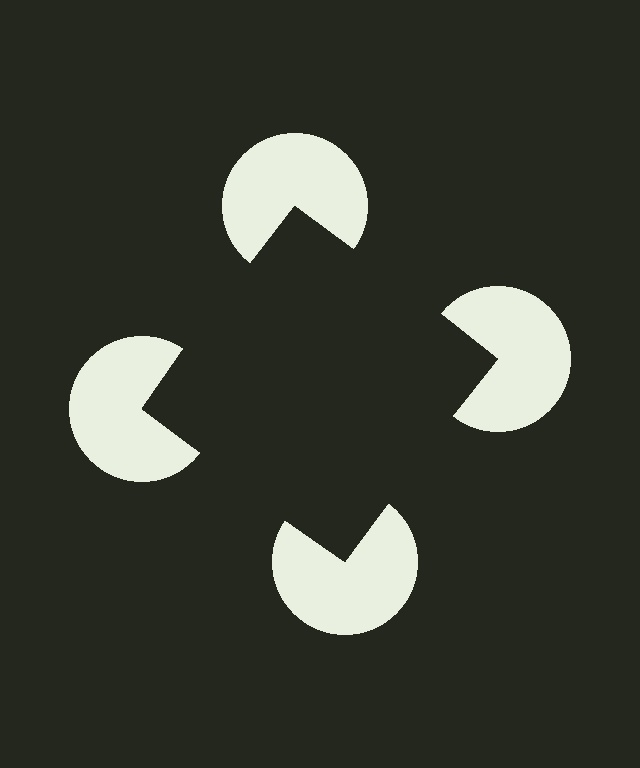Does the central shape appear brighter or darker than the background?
It typically appears slightly darker than the background, even though no actual brightness change is drawn.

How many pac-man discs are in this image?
There are 4 — one at each vertex of the illusory square.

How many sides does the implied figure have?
4 sides.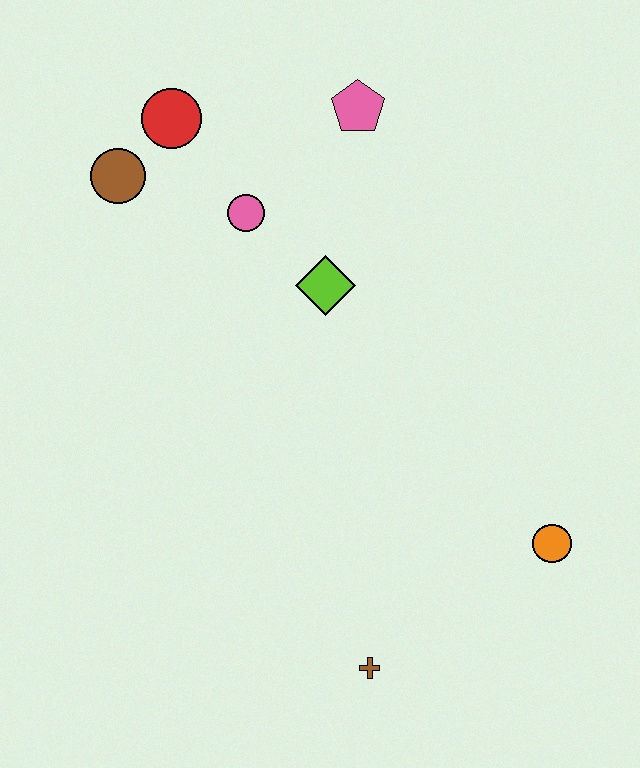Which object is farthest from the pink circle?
The brown cross is farthest from the pink circle.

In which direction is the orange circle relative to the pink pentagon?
The orange circle is below the pink pentagon.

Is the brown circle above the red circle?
No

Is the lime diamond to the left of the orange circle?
Yes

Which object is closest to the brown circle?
The red circle is closest to the brown circle.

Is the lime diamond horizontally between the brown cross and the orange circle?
No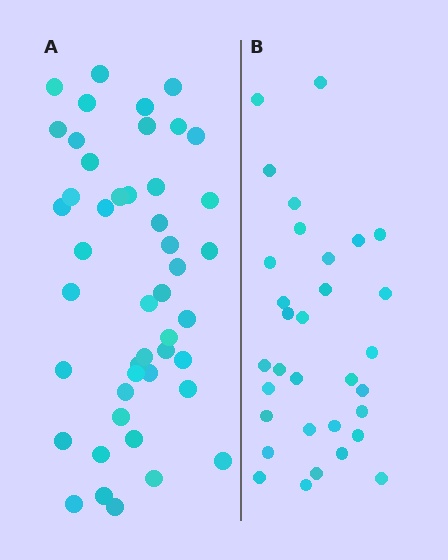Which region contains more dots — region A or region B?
Region A (the left region) has more dots.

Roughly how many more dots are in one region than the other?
Region A has approximately 15 more dots than region B.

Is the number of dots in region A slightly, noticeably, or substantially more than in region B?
Region A has noticeably more, but not dramatically so. The ratio is roughly 1.4 to 1.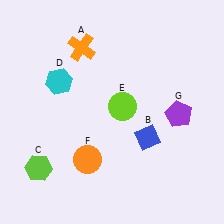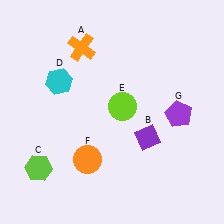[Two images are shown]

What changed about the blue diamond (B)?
In Image 1, B is blue. In Image 2, it changed to purple.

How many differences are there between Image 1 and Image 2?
There is 1 difference between the two images.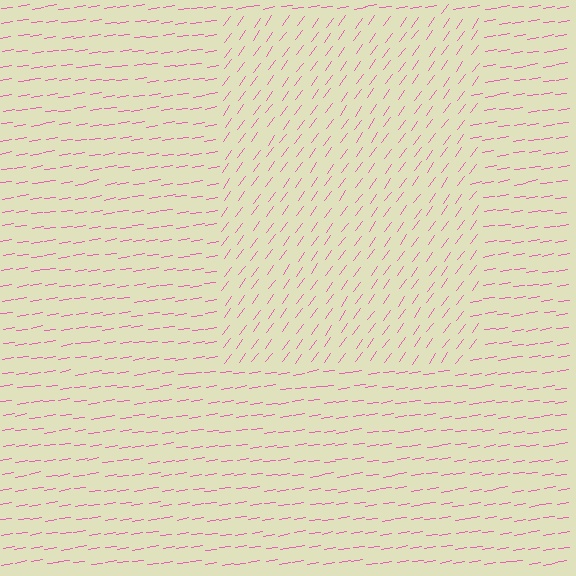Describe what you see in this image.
The image is filled with small pink line segments. A rectangle region in the image has lines oriented differently from the surrounding lines, creating a visible texture boundary.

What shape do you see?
I see a rectangle.